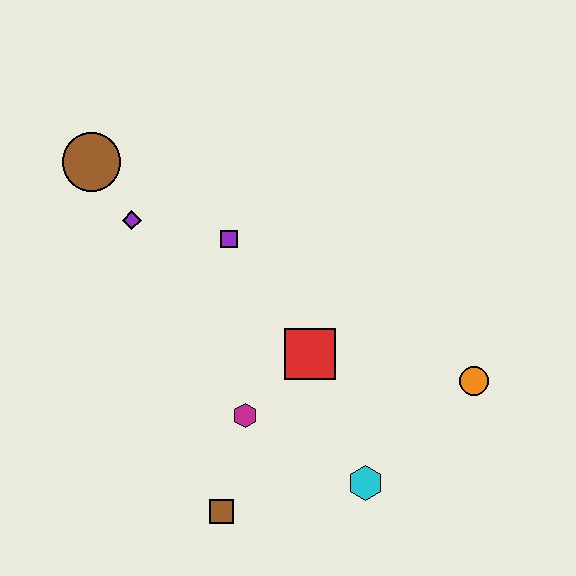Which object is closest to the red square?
The magenta hexagon is closest to the red square.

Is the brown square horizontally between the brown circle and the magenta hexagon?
Yes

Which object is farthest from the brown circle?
The orange circle is farthest from the brown circle.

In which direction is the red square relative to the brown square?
The red square is above the brown square.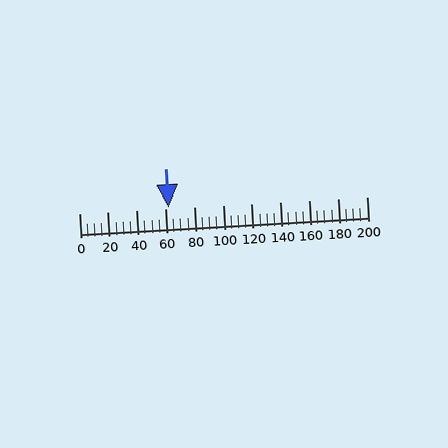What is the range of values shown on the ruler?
The ruler shows values from 0 to 200.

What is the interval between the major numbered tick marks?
The major tick marks are spaced 20 units apart.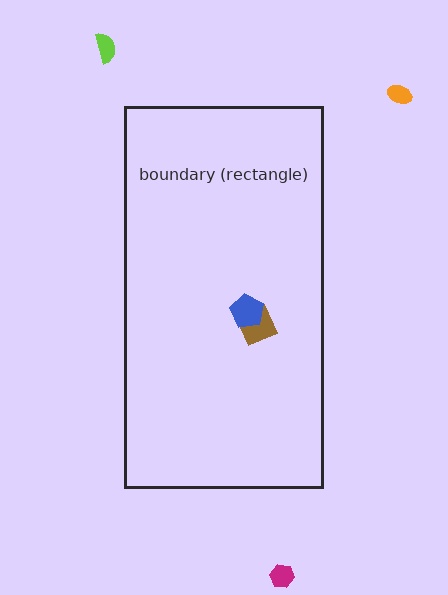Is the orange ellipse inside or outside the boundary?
Outside.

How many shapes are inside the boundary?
2 inside, 3 outside.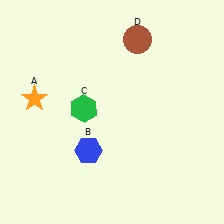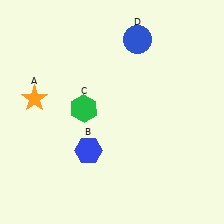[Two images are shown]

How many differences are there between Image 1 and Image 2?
There is 1 difference between the two images.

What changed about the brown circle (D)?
In Image 1, D is brown. In Image 2, it changed to blue.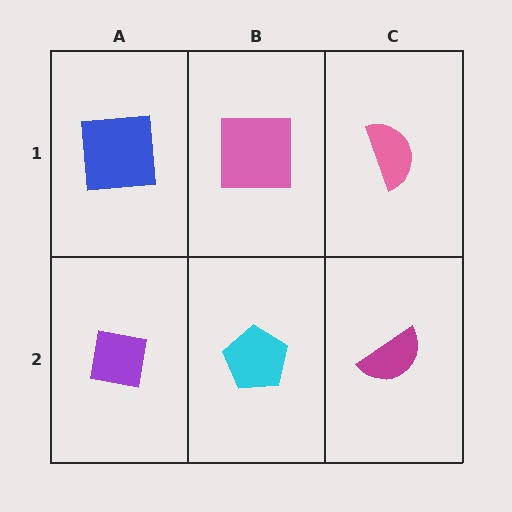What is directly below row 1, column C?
A magenta semicircle.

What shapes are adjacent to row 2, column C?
A pink semicircle (row 1, column C), a cyan pentagon (row 2, column B).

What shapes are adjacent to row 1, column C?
A magenta semicircle (row 2, column C), a pink square (row 1, column B).